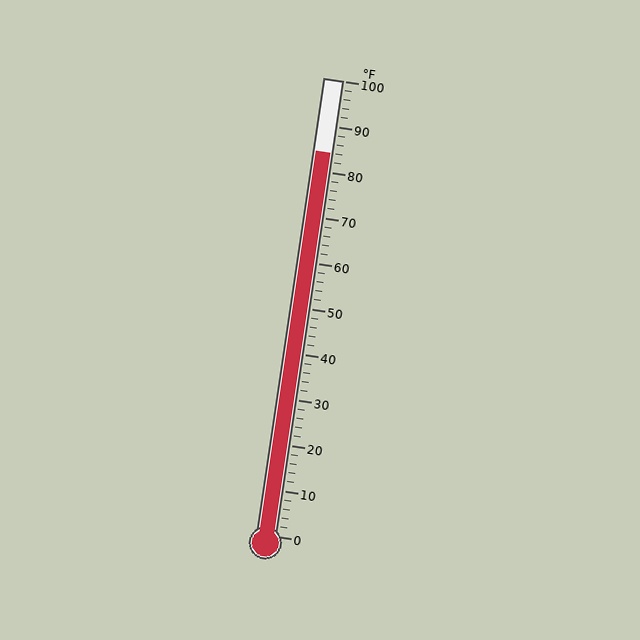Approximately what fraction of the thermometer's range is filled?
The thermometer is filled to approximately 85% of its range.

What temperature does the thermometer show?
The thermometer shows approximately 84°F.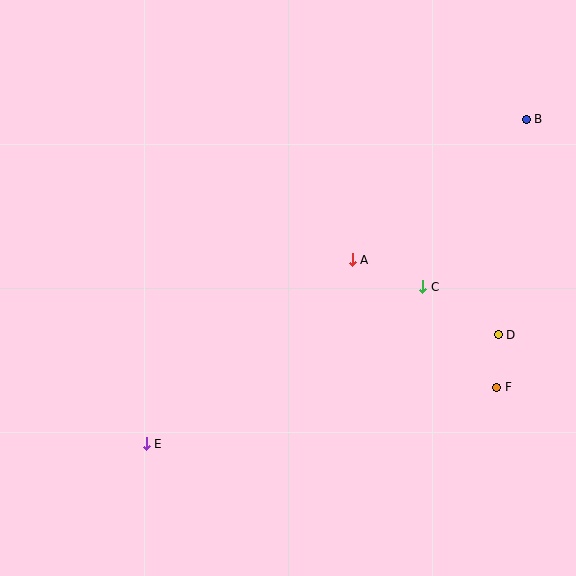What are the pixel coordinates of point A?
Point A is at (352, 260).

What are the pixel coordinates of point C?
Point C is at (423, 287).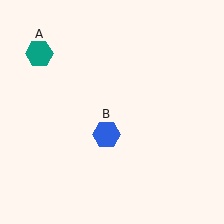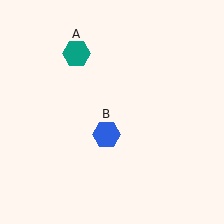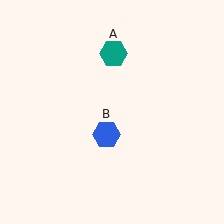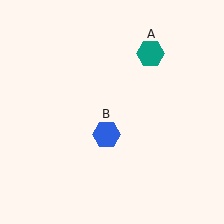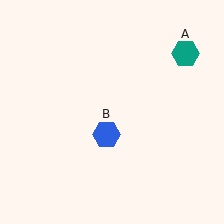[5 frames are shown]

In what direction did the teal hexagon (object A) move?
The teal hexagon (object A) moved right.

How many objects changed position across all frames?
1 object changed position: teal hexagon (object A).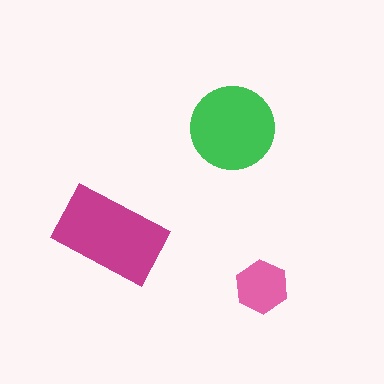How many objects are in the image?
There are 3 objects in the image.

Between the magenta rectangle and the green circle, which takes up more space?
The magenta rectangle.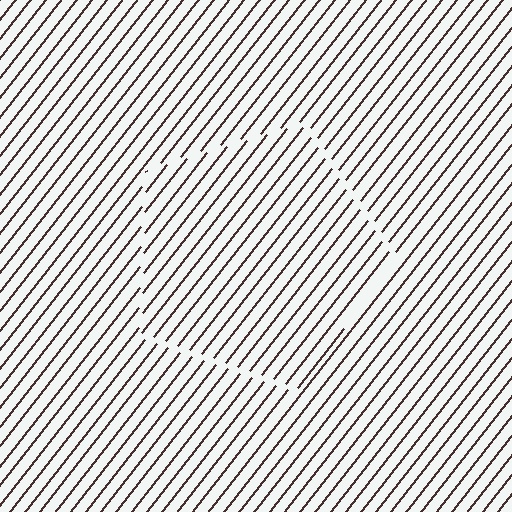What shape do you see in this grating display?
An illusory pentagon. The interior of the shape contains the same grating, shifted by half a period — the contour is defined by the phase discontinuity where line-ends from the inner and outer gratings abut.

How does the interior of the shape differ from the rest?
The interior of the shape contains the same grating, shifted by half a period — the contour is defined by the phase discontinuity where line-ends from the inner and outer gratings abut.